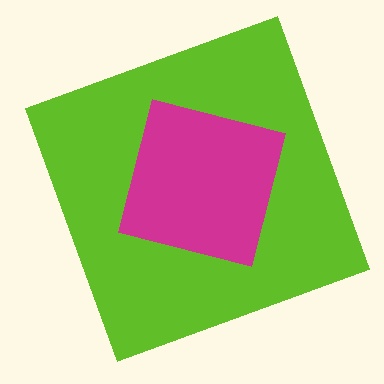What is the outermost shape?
The lime square.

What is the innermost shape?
The magenta square.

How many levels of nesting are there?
2.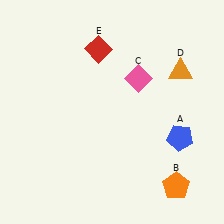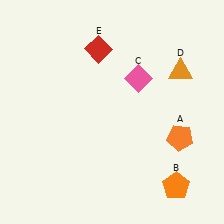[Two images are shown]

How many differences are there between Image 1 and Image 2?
There is 1 difference between the two images.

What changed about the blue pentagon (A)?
In Image 1, A is blue. In Image 2, it changed to orange.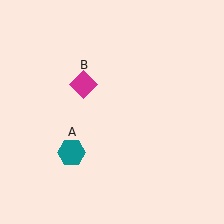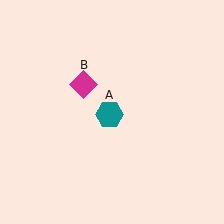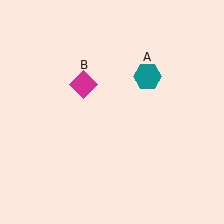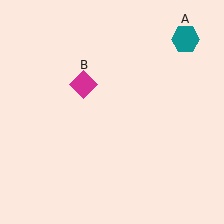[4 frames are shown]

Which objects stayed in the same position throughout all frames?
Magenta diamond (object B) remained stationary.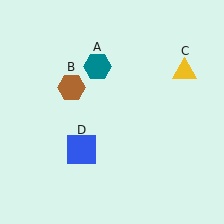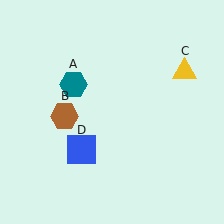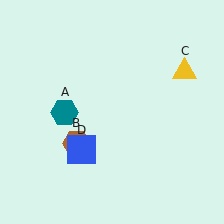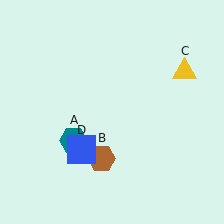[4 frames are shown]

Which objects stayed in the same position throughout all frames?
Yellow triangle (object C) and blue square (object D) remained stationary.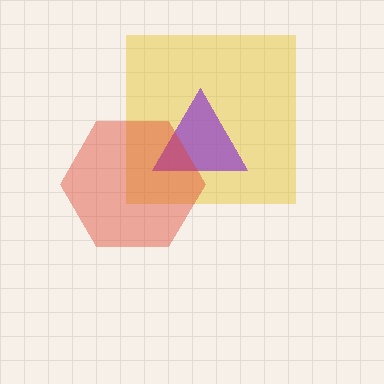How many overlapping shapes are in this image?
There are 3 overlapping shapes in the image.